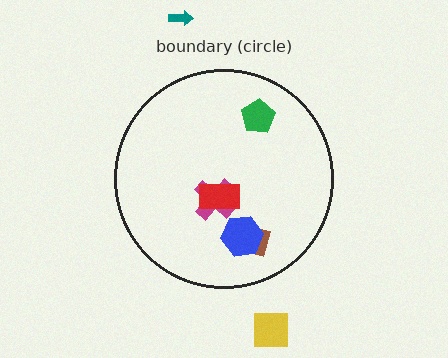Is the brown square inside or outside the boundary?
Inside.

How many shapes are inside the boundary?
5 inside, 2 outside.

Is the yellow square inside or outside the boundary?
Outside.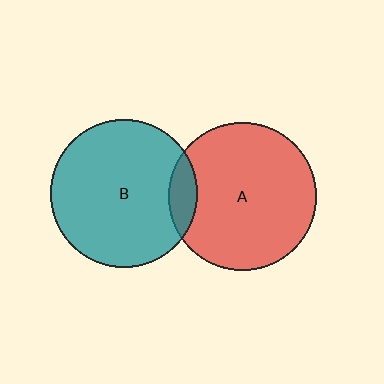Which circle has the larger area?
Circle A (red).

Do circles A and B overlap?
Yes.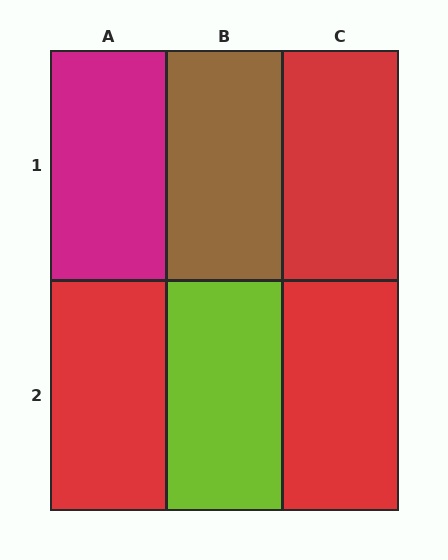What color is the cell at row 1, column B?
Brown.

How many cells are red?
3 cells are red.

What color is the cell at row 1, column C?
Red.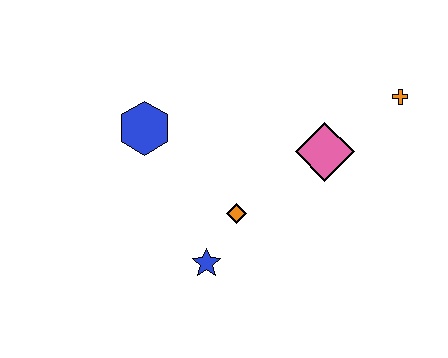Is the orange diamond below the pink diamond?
Yes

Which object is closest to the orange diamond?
The blue star is closest to the orange diamond.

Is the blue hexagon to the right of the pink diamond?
No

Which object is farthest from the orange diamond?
The orange cross is farthest from the orange diamond.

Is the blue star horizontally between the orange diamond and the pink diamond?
No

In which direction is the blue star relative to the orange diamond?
The blue star is below the orange diamond.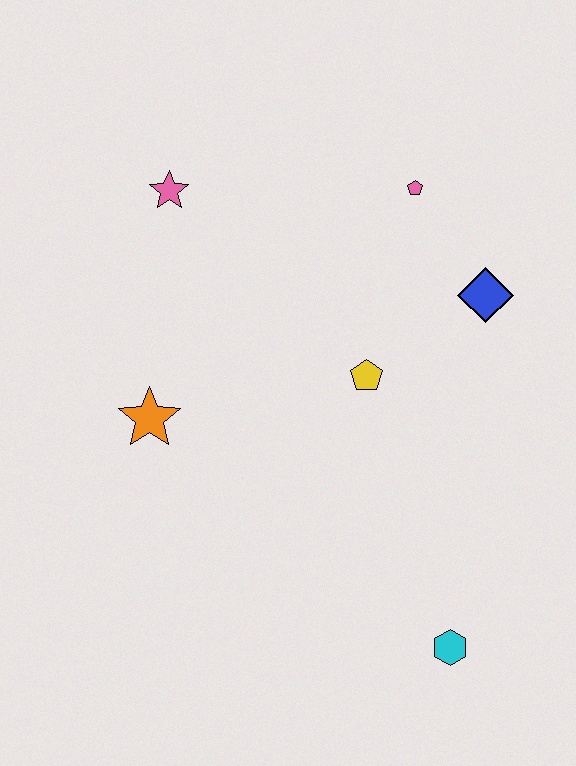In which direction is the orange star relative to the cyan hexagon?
The orange star is to the left of the cyan hexagon.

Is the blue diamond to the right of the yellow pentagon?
Yes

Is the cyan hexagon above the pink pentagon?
No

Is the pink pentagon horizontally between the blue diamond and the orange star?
Yes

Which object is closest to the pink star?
The orange star is closest to the pink star.